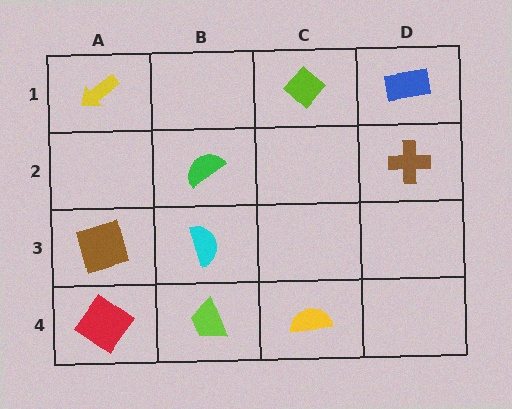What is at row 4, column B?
A lime trapezoid.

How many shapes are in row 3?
2 shapes.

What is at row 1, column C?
A lime diamond.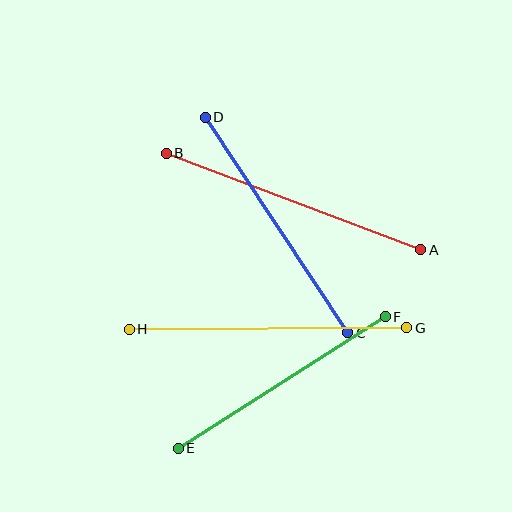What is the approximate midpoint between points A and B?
The midpoint is at approximately (293, 202) pixels.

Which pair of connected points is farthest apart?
Points G and H are farthest apart.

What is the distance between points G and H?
The distance is approximately 278 pixels.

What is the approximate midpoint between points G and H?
The midpoint is at approximately (268, 328) pixels.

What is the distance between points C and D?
The distance is approximately 258 pixels.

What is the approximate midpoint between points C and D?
The midpoint is at approximately (277, 225) pixels.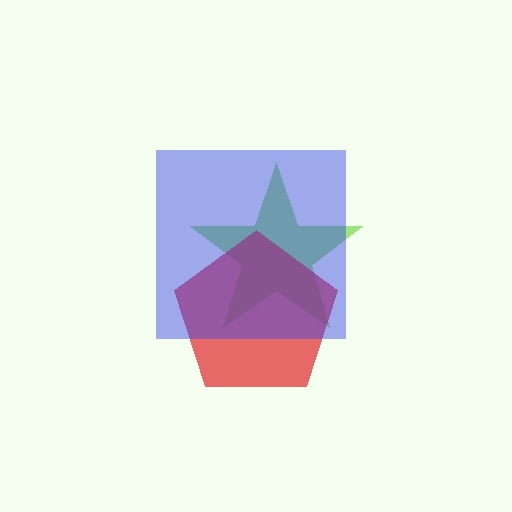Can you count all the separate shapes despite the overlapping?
Yes, there are 3 separate shapes.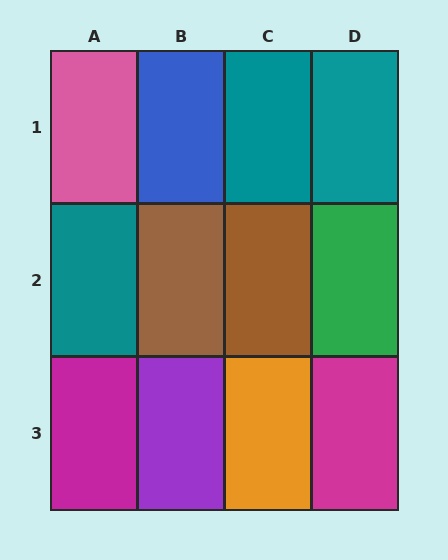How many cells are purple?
1 cell is purple.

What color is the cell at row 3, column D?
Magenta.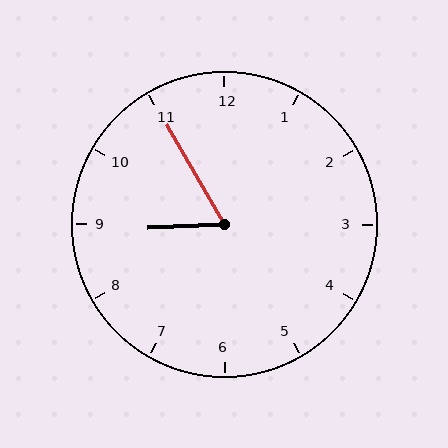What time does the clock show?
8:55.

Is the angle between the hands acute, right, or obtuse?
It is acute.